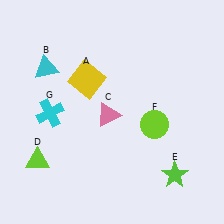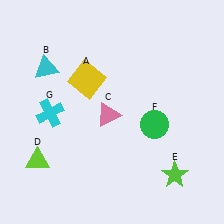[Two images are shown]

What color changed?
The circle (F) changed from lime in Image 1 to green in Image 2.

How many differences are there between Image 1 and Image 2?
There is 1 difference between the two images.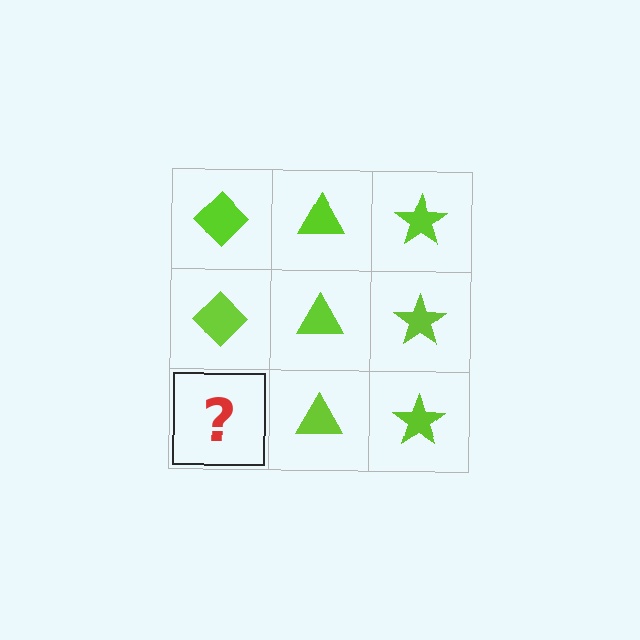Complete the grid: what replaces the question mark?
The question mark should be replaced with a lime diamond.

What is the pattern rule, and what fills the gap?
The rule is that each column has a consistent shape. The gap should be filled with a lime diamond.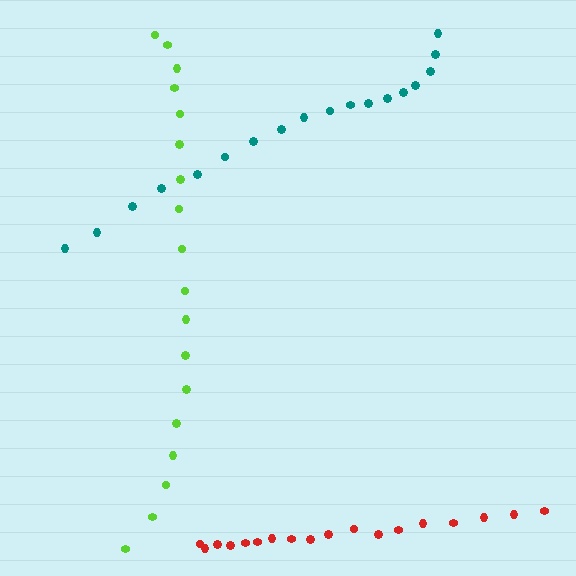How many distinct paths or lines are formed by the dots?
There are 3 distinct paths.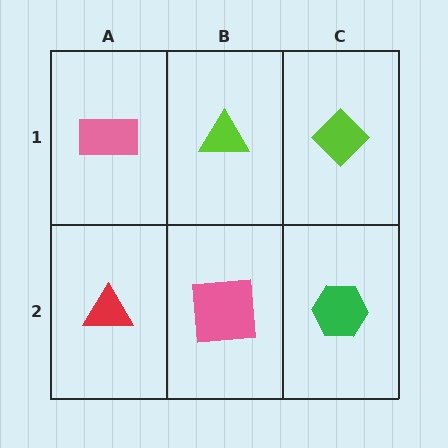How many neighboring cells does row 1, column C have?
2.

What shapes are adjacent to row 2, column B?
A lime triangle (row 1, column B), a red triangle (row 2, column A), a green hexagon (row 2, column C).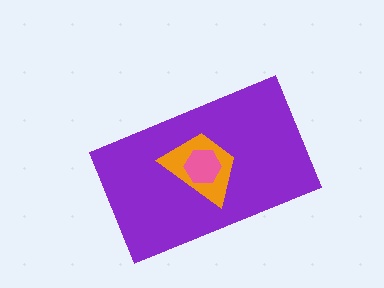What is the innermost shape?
The pink hexagon.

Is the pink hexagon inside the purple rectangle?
Yes.